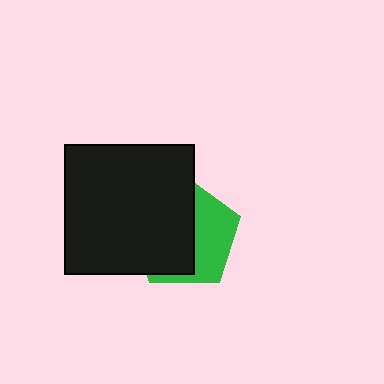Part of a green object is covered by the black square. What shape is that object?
It is a pentagon.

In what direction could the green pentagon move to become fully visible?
The green pentagon could move right. That would shift it out from behind the black square entirely.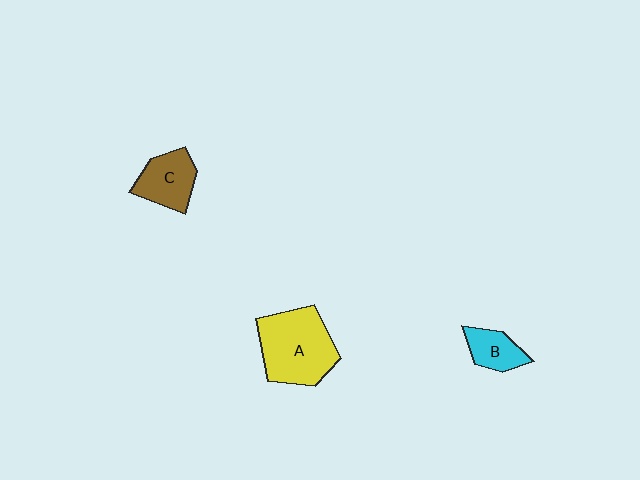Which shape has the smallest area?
Shape B (cyan).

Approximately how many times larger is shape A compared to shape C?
Approximately 1.8 times.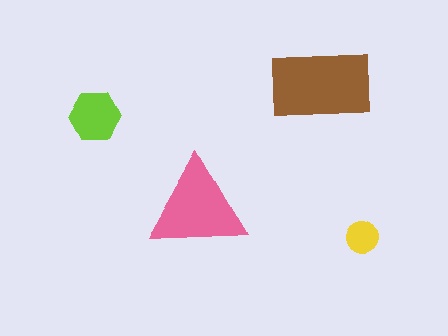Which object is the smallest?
The yellow circle.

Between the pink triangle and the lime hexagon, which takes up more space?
The pink triangle.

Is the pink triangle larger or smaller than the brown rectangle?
Smaller.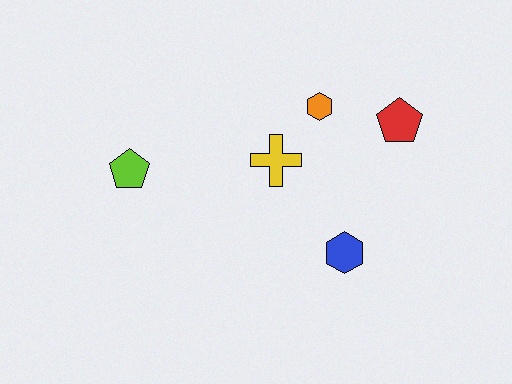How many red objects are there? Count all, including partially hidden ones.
There is 1 red object.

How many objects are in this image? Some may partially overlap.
There are 5 objects.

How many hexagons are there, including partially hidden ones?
There are 2 hexagons.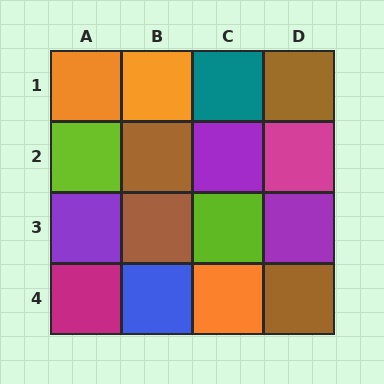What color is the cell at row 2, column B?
Brown.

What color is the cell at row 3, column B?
Brown.